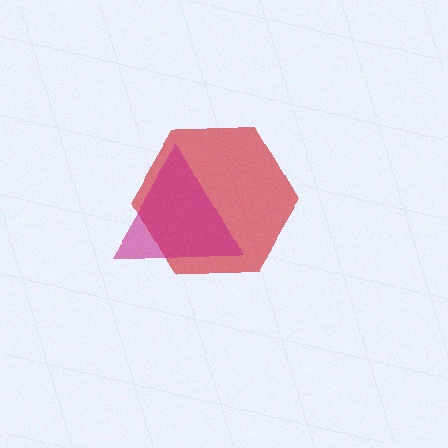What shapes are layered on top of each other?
The layered shapes are: a red hexagon, a magenta triangle.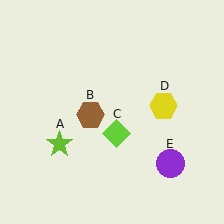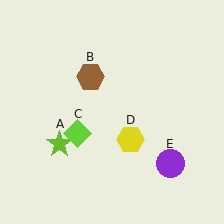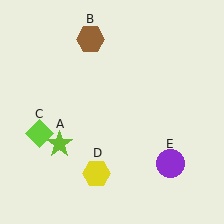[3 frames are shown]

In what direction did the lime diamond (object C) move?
The lime diamond (object C) moved left.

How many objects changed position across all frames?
3 objects changed position: brown hexagon (object B), lime diamond (object C), yellow hexagon (object D).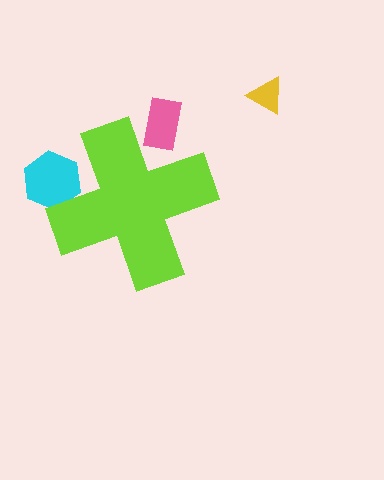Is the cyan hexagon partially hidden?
Yes, the cyan hexagon is partially hidden behind the lime cross.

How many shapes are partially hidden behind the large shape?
2 shapes are partially hidden.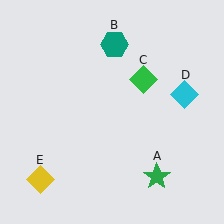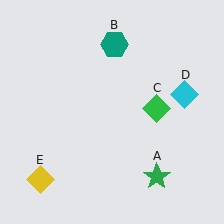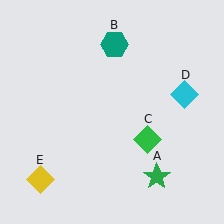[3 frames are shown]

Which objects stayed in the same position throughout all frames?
Green star (object A) and teal hexagon (object B) and cyan diamond (object D) and yellow diamond (object E) remained stationary.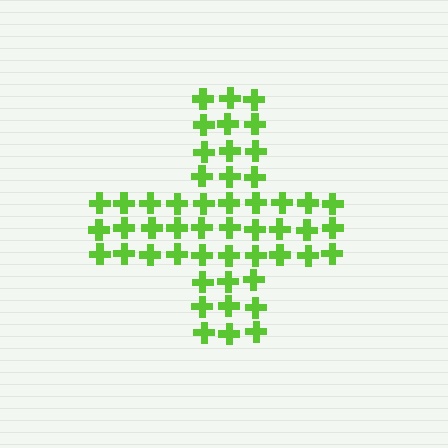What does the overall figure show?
The overall figure shows a cross.